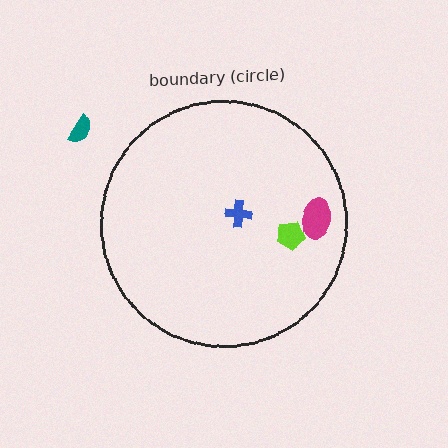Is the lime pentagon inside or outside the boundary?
Inside.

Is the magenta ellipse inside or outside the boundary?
Inside.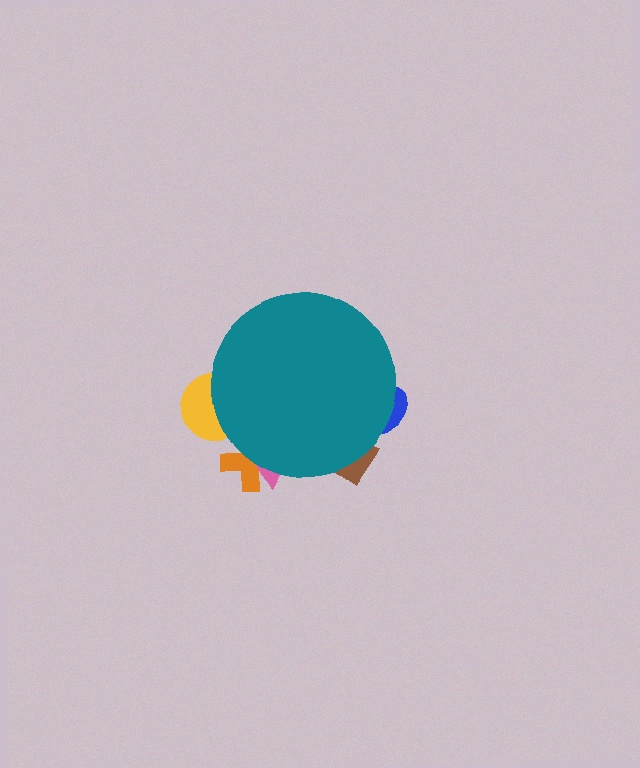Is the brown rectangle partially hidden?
Yes, the brown rectangle is partially hidden behind the teal circle.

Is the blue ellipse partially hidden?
Yes, the blue ellipse is partially hidden behind the teal circle.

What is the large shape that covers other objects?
A teal circle.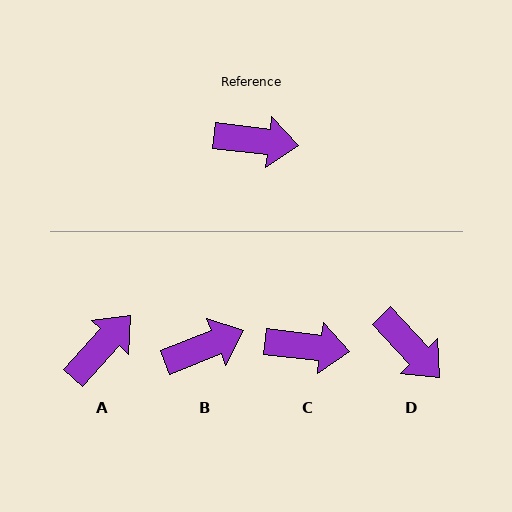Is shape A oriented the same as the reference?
No, it is off by about 55 degrees.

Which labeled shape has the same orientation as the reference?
C.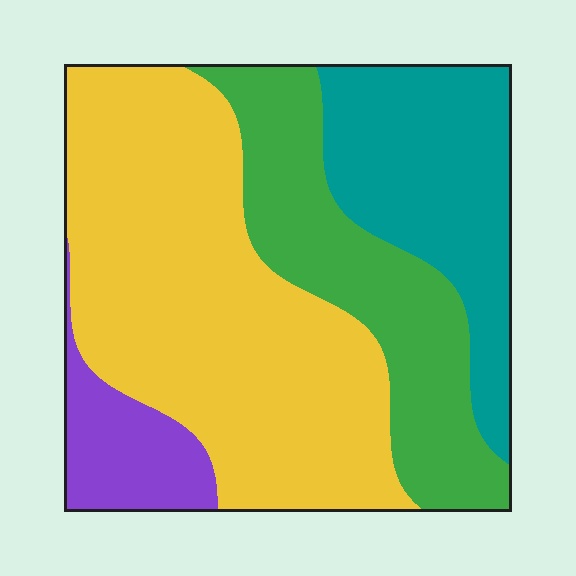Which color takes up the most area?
Yellow, at roughly 45%.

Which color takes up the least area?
Purple, at roughly 10%.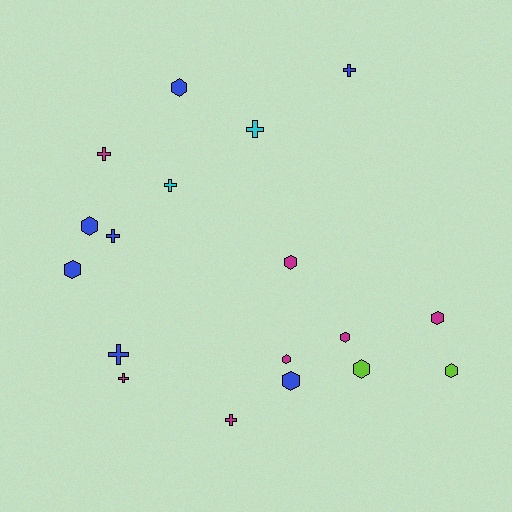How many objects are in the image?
There are 18 objects.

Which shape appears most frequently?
Hexagon, with 10 objects.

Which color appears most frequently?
Blue, with 7 objects.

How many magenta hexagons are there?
There are 4 magenta hexagons.